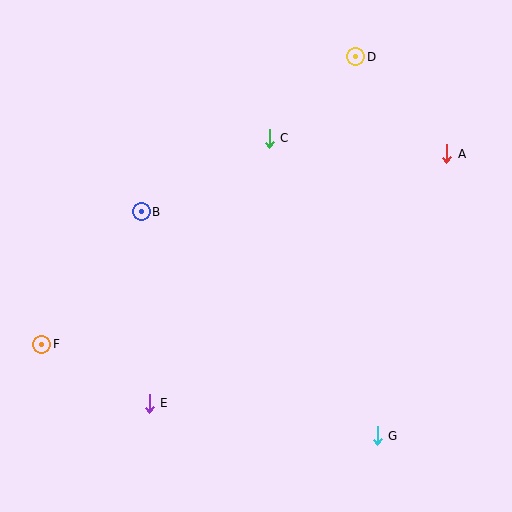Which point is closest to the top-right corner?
Point D is closest to the top-right corner.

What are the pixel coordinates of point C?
Point C is at (269, 139).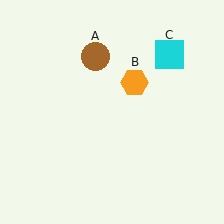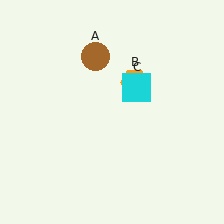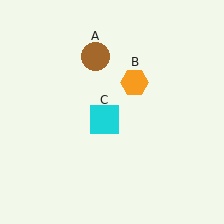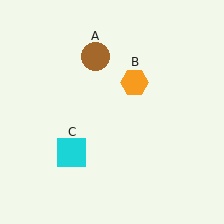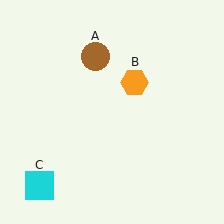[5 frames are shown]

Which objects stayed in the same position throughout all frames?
Brown circle (object A) and orange hexagon (object B) remained stationary.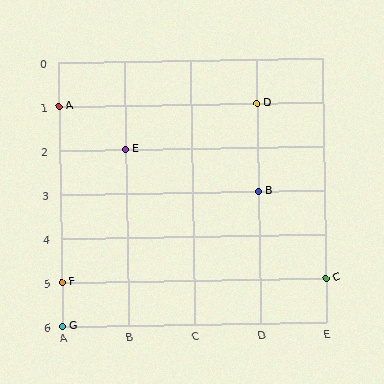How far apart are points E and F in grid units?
Points E and F are 1 column and 3 rows apart (about 3.2 grid units diagonally).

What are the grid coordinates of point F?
Point F is at grid coordinates (A, 5).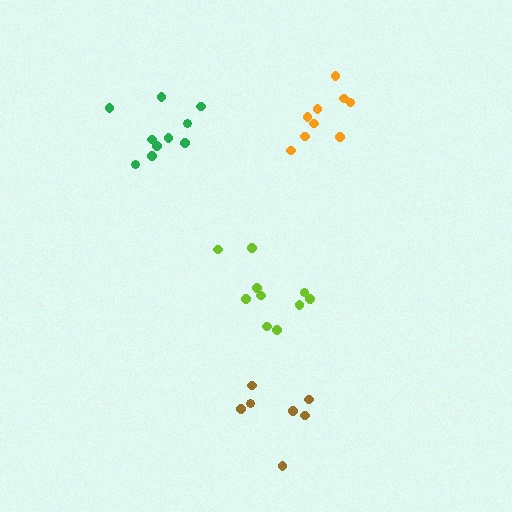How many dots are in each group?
Group 1: 10 dots, Group 2: 10 dots, Group 3: 9 dots, Group 4: 7 dots (36 total).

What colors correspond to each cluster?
The clusters are colored: green, lime, orange, brown.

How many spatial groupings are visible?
There are 4 spatial groupings.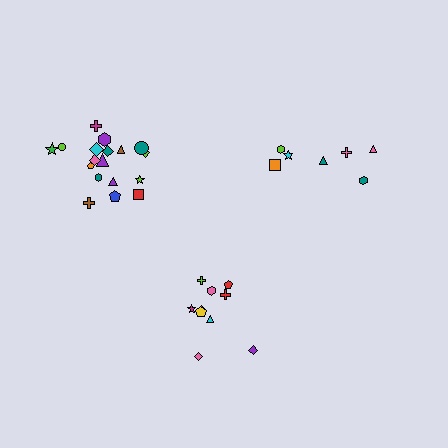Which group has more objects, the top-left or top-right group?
The top-left group.